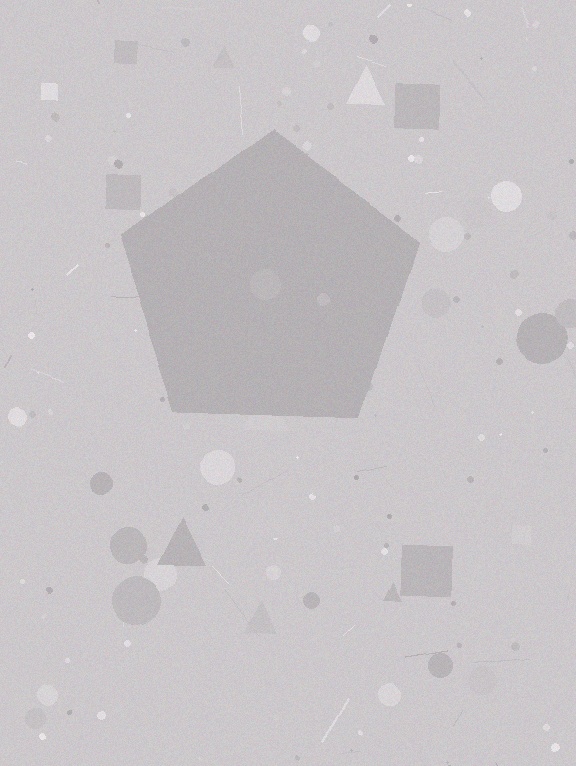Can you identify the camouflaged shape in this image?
The camouflaged shape is a pentagon.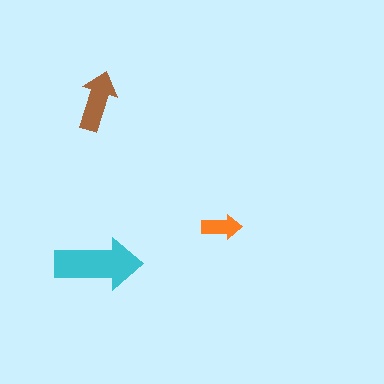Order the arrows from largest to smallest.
the cyan one, the brown one, the orange one.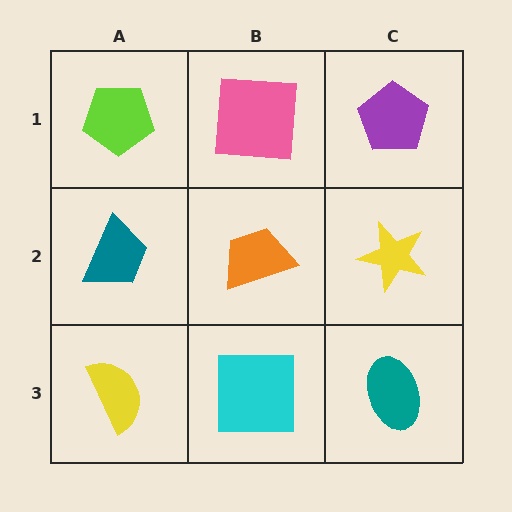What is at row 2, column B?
An orange trapezoid.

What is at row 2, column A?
A teal trapezoid.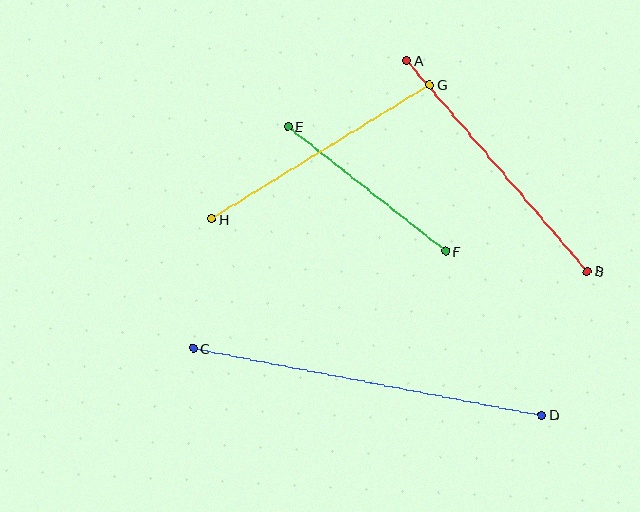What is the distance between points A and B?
The distance is approximately 277 pixels.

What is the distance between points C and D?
The distance is approximately 355 pixels.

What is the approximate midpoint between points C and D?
The midpoint is at approximately (368, 382) pixels.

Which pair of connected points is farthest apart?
Points C and D are farthest apart.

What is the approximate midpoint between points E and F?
The midpoint is at approximately (367, 189) pixels.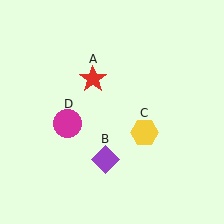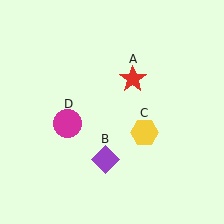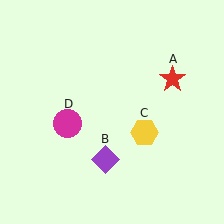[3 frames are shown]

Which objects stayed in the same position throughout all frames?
Purple diamond (object B) and yellow hexagon (object C) and magenta circle (object D) remained stationary.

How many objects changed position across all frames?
1 object changed position: red star (object A).